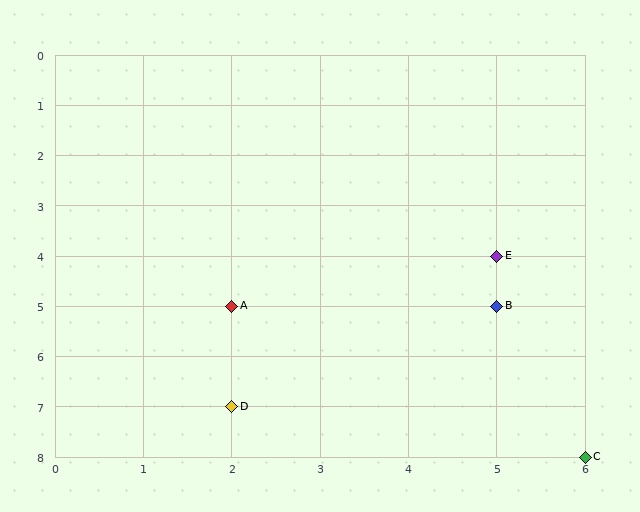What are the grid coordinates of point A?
Point A is at grid coordinates (2, 5).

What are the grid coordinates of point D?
Point D is at grid coordinates (2, 7).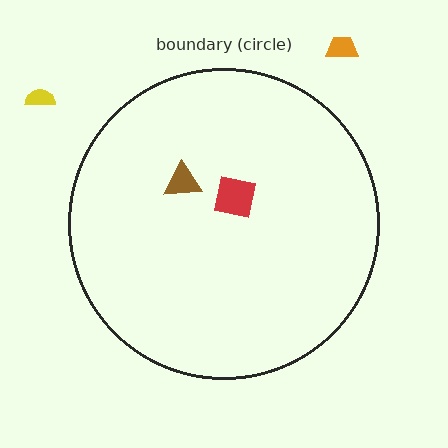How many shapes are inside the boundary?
2 inside, 2 outside.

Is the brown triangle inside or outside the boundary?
Inside.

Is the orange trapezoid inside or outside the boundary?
Outside.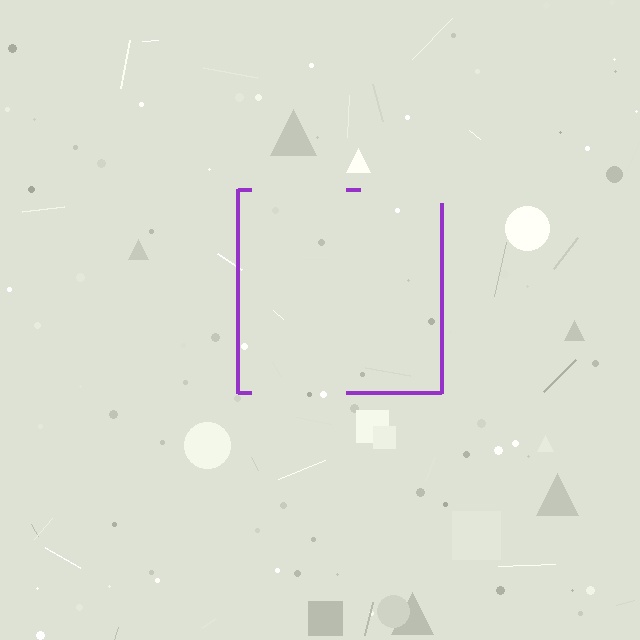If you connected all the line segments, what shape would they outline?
They would outline a square.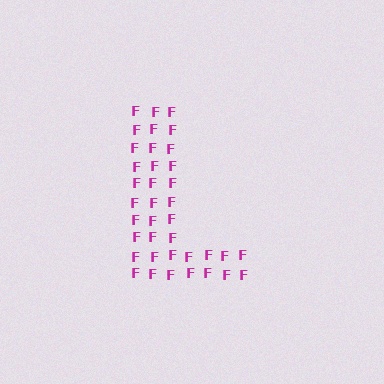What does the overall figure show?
The overall figure shows the letter L.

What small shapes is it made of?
It is made of small letter F's.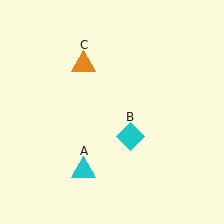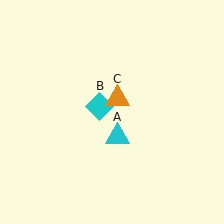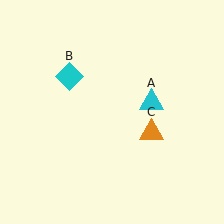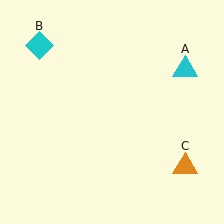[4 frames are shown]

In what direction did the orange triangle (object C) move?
The orange triangle (object C) moved down and to the right.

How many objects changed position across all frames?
3 objects changed position: cyan triangle (object A), cyan diamond (object B), orange triangle (object C).